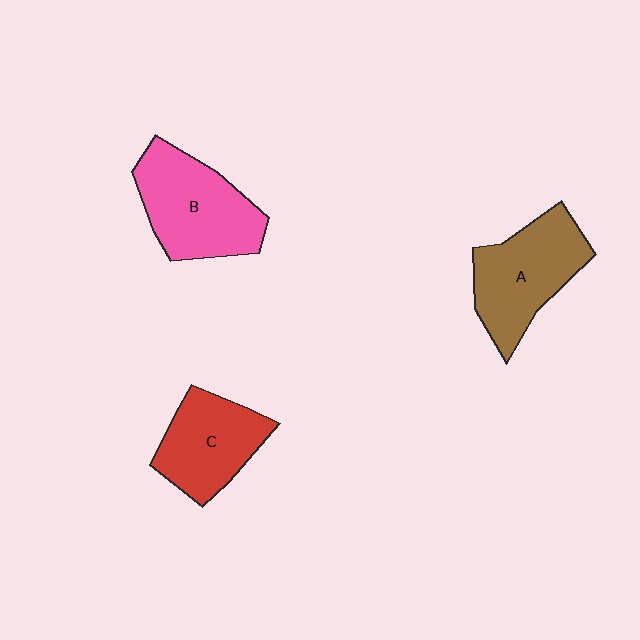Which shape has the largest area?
Shape B (pink).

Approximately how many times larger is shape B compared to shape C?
Approximately 1.2 times.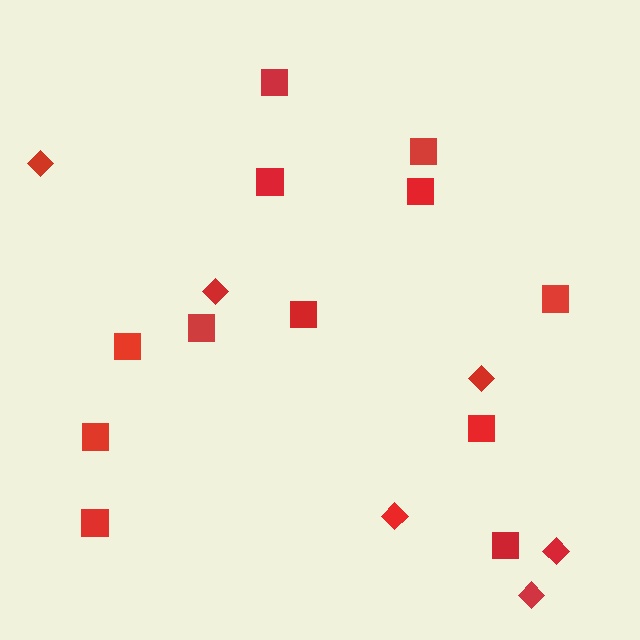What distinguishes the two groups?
There are 2 groups: one group of squares (12) and one group of diamonds (6).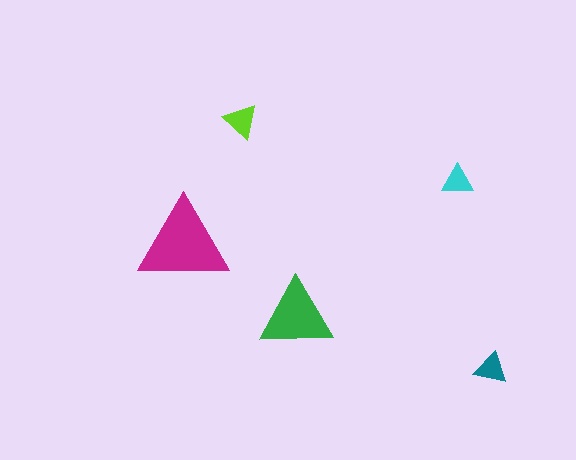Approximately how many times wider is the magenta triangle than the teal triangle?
About 3 times wider.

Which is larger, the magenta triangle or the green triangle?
The magenta one.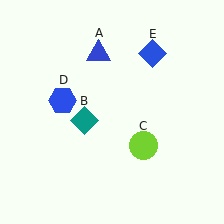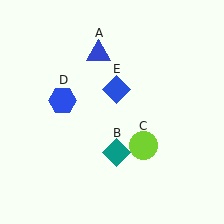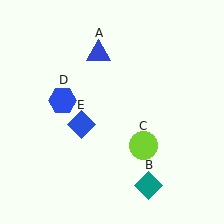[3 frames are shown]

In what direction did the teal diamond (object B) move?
The teal diamond (object B) moved down and to the right.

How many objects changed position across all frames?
2 objects changed position: teal diamond (object B), blue diamond (object E).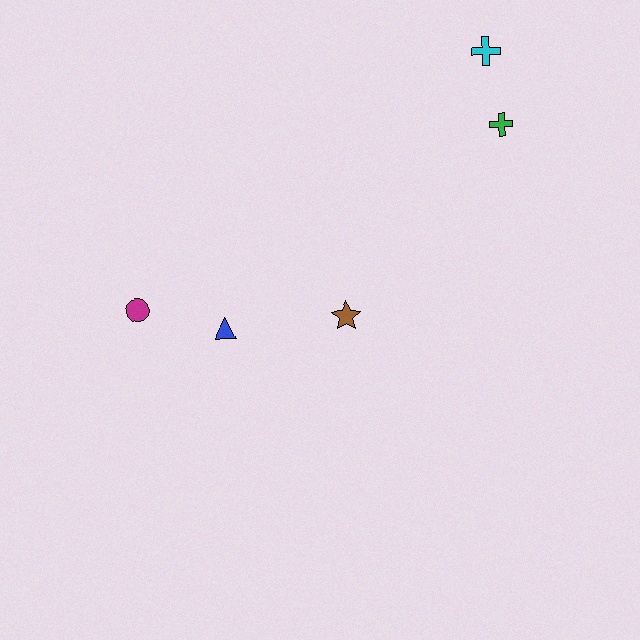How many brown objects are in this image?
There is 1 brown object.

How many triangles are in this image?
There is 1 triangle.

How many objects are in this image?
There are 5 objects.